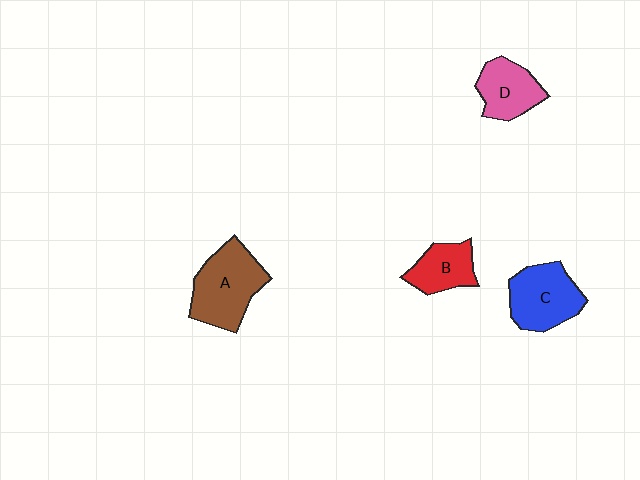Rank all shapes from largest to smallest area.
From largest to smallest: A (brown), C (blue), D (pink), B (red).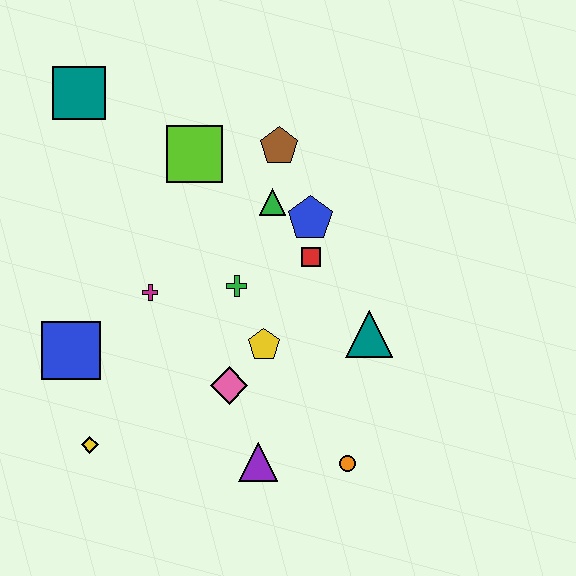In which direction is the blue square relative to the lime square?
The blue square is below the lime square.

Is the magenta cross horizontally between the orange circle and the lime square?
No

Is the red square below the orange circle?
No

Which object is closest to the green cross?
The yellow pentagon is closest to the green cross.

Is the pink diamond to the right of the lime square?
Yes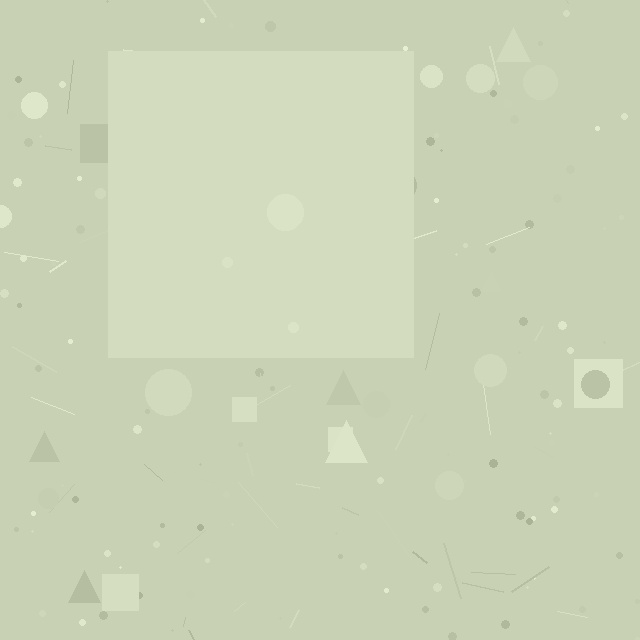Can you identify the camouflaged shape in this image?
The camouflaged shape is a square.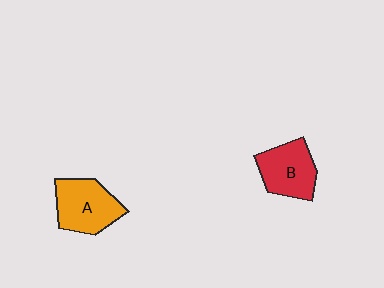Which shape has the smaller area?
Shape B (red).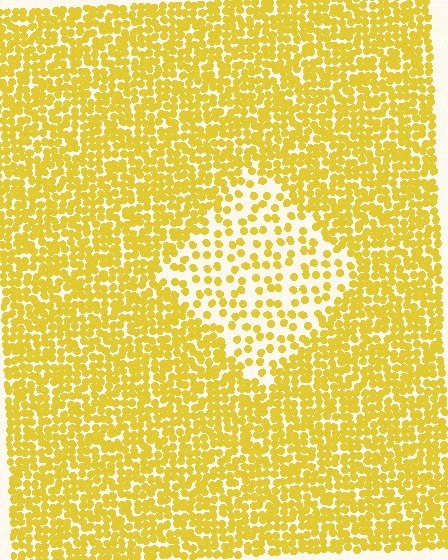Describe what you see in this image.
The image contains small yellow elements arranged at two different densities. A diamond-shaped region is visible where the elements are less densely packed than the surrounding area.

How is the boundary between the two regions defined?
The boundary is defined by a change in element density (approximately 2.4x ratio). All elements are the same color, size, and shape.